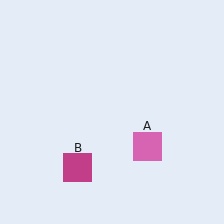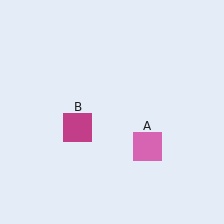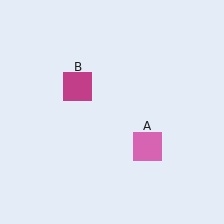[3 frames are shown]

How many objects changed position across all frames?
1 object changed position: magenta square (object B).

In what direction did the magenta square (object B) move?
The magenta square (object B) moved up.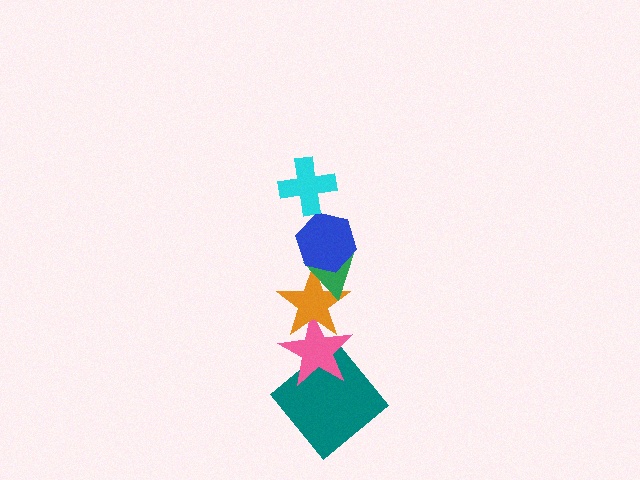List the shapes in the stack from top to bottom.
From top to bottom: the cyan cross, the blue hexagon, the green triangle, the orange star, the pink star, the teal diamond.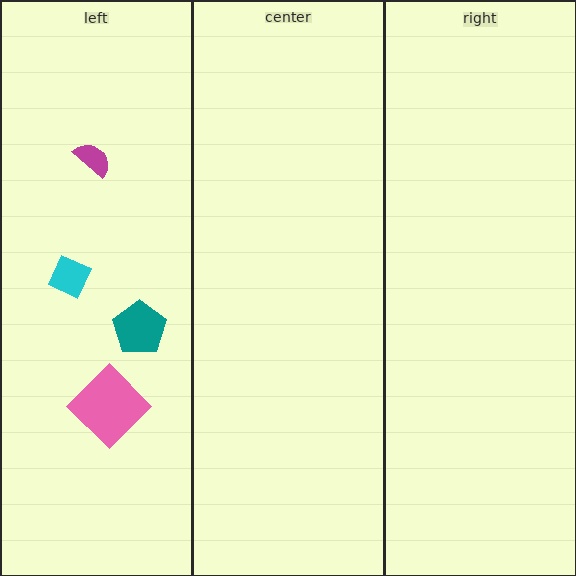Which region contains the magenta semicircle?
The left region.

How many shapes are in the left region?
4.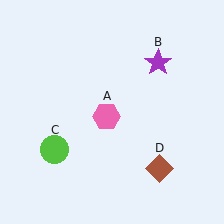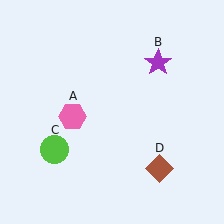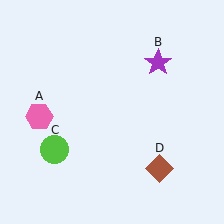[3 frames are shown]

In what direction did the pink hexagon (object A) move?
The pink hexagon (object A) moved left.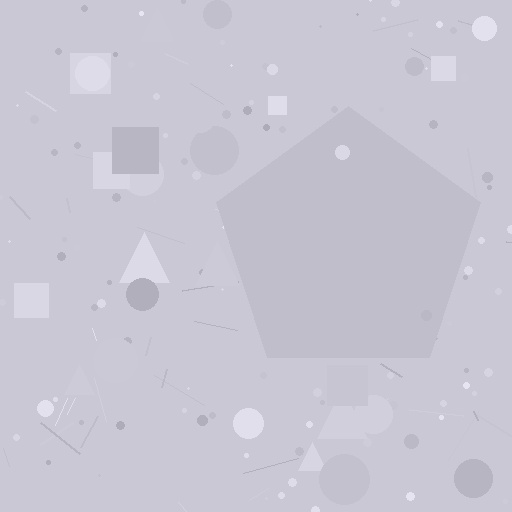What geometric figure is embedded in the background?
A pentagon is embedded in the background.